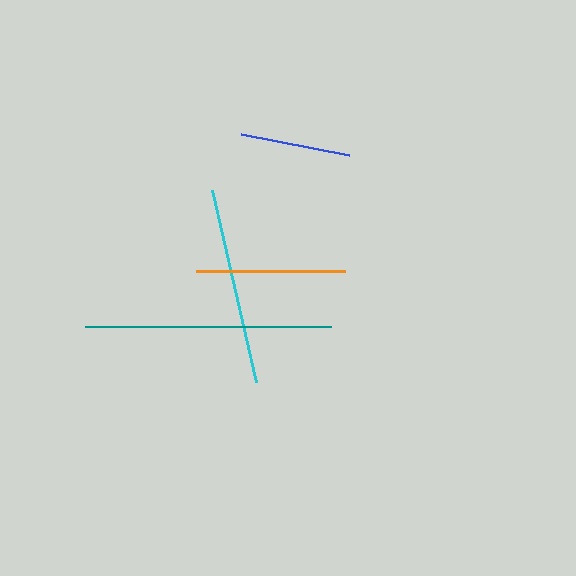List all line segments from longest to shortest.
From longest to shortest: teal, cyan, orange, blue.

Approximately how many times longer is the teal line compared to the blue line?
The teal line is approximately 2.2 times the length of the blue line.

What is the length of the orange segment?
The orange segment is approximately 149 pixels long.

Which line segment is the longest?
The teal line is the longest at approximately 246 pixels.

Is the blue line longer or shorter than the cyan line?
The cyan line is longer than the blue line.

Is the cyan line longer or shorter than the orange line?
The cyan line is longer than the orange line.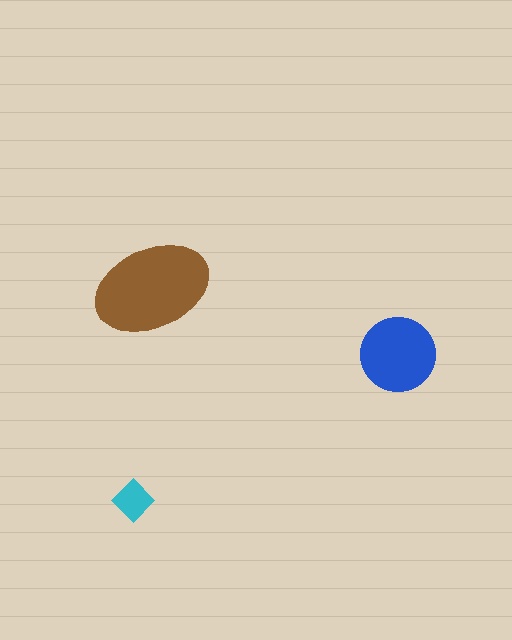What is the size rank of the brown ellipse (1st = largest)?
1st.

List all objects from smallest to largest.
The cyan diamond, the blue circle, the brown ellipse.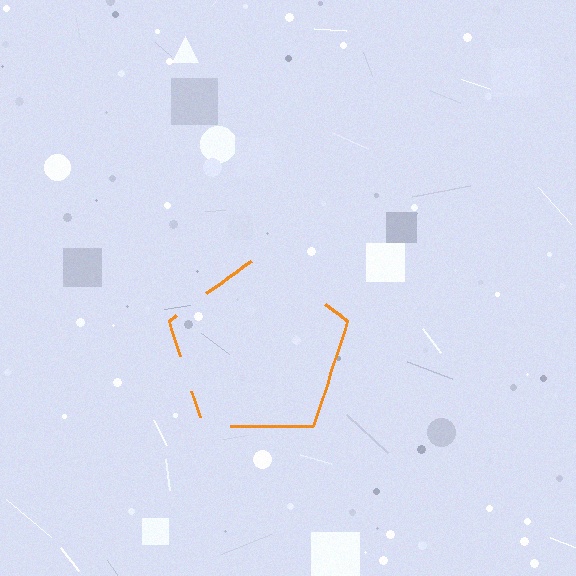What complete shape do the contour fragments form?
The contour fragments form a pentagon.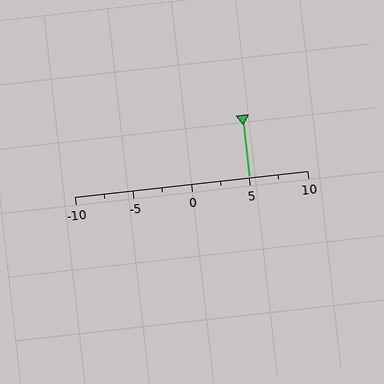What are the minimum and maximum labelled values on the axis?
The axis runs from -10 to 10.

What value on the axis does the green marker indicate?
The marker indicates approximately 5.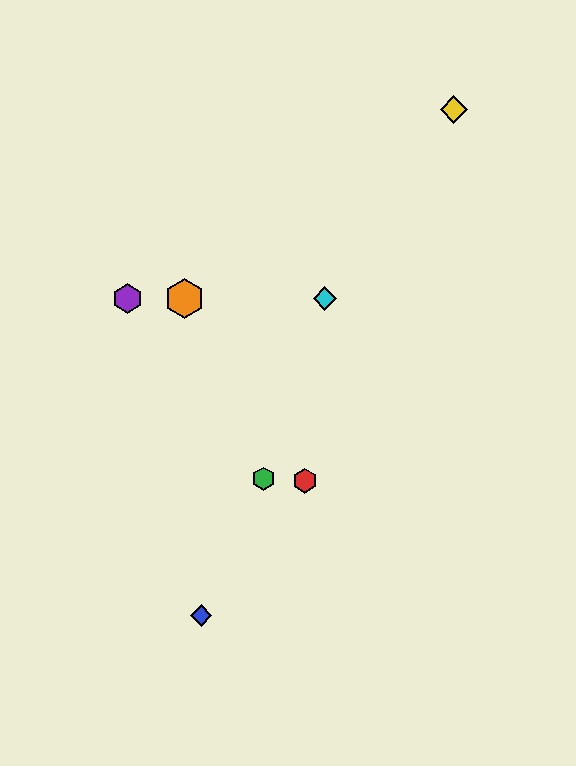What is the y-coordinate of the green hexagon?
The green hexagon is at y≈479.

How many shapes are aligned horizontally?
3 shapes (the purple hexagon, the orange hexagon, the cyan diamond) are aligned horizontally.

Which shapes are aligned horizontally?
The purple hexagon, the orange hexagon, the cyan diamond are aligned horizontally.